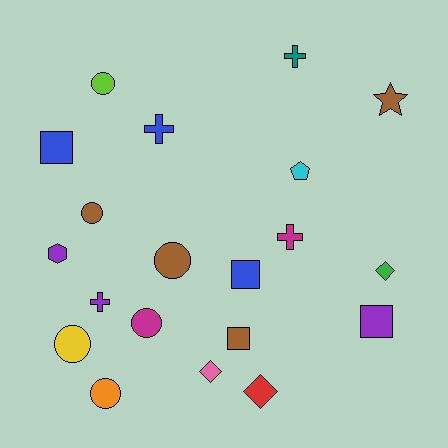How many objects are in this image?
There are 20 objects.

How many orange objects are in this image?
There is 1 orange object.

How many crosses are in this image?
There are 4 crosses.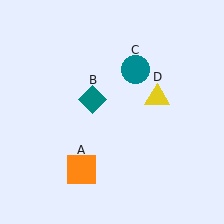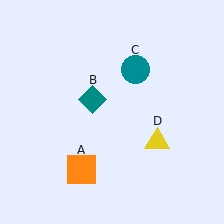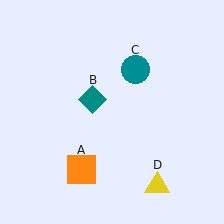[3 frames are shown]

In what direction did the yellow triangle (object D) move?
The yellow triangle (object D) moved down.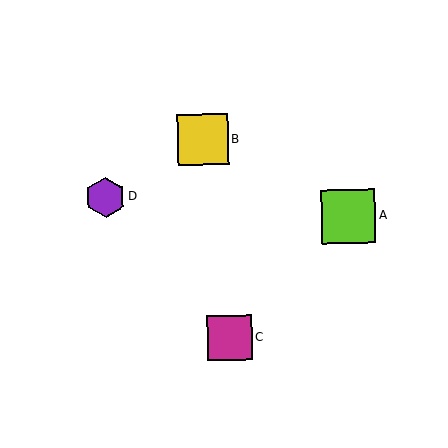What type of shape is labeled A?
Shape A is a lime square.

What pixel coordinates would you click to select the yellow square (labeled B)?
Click at (203, 139) to select the yellow square B.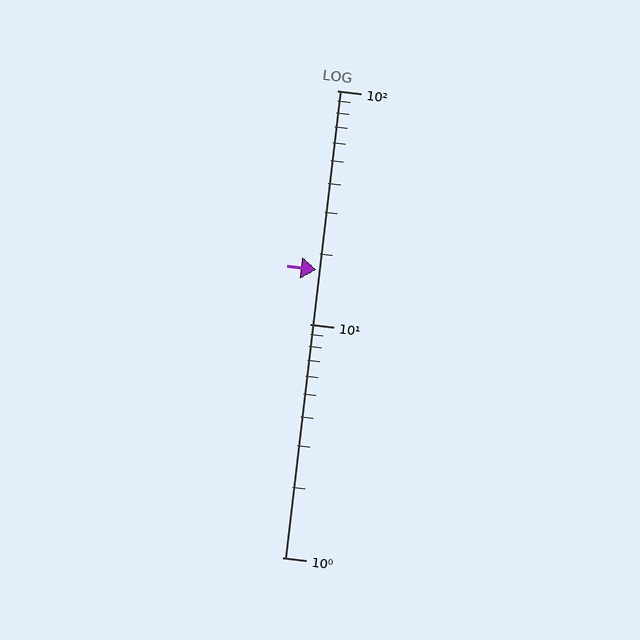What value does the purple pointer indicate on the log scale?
The pointer indicates approximately 17.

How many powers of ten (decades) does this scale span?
The scale spans 2 decades, from 1 to 100.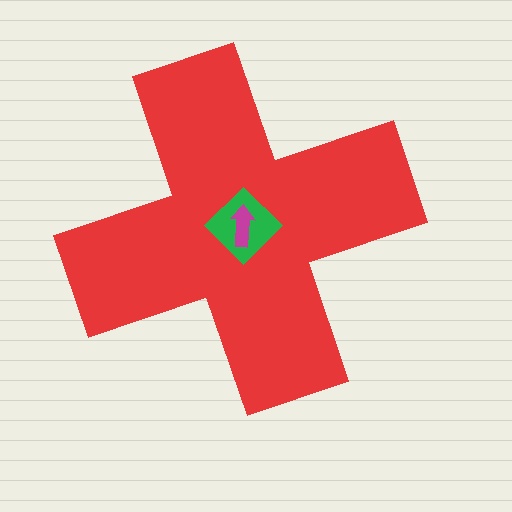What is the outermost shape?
The red cross.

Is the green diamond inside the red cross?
Yes.